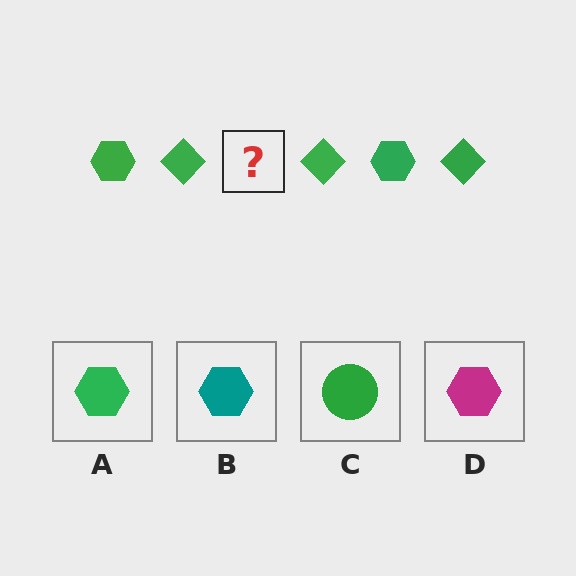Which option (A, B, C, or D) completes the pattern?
A.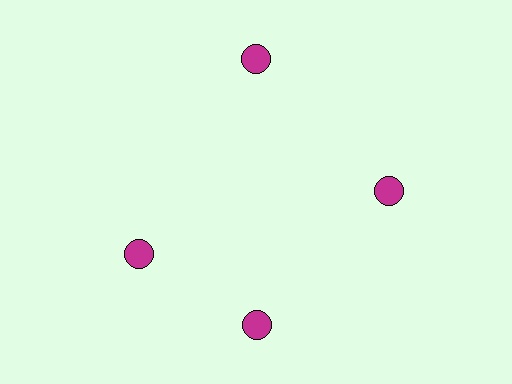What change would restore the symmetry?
The symmetry would be restored by rotating it back into even spacing with its neighbors so that all 4 circles sit at equal angles and equal distance from the center.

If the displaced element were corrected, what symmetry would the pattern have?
It would have 4-fold rotational symmetry — the pattern would map onto itself every 90 degrees.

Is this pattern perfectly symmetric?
No. The 4 magenta circles are arranged in a ring, but one element near the 9 o'clock position is rotated out of alignment along the ring, breaking the 4-fold rotational symmetry.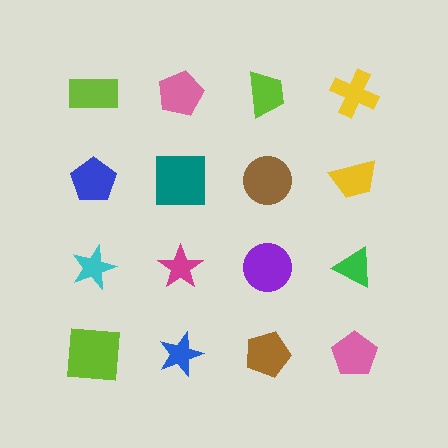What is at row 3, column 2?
A magenta star.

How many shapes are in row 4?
4 shapes.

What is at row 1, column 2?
A pink pentagon.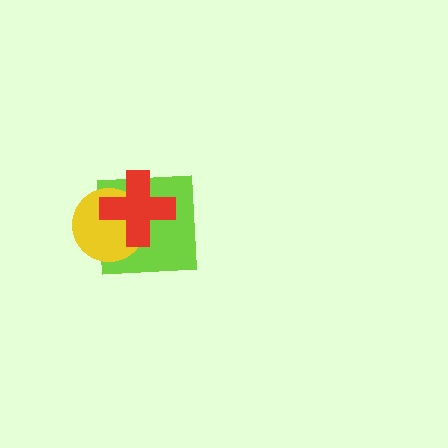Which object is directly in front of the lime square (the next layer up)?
The yellow circle is directly in front of the lime square.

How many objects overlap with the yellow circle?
2 objects overlap with the yellow circle.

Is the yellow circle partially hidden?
Yes, it is partially covered by another shape.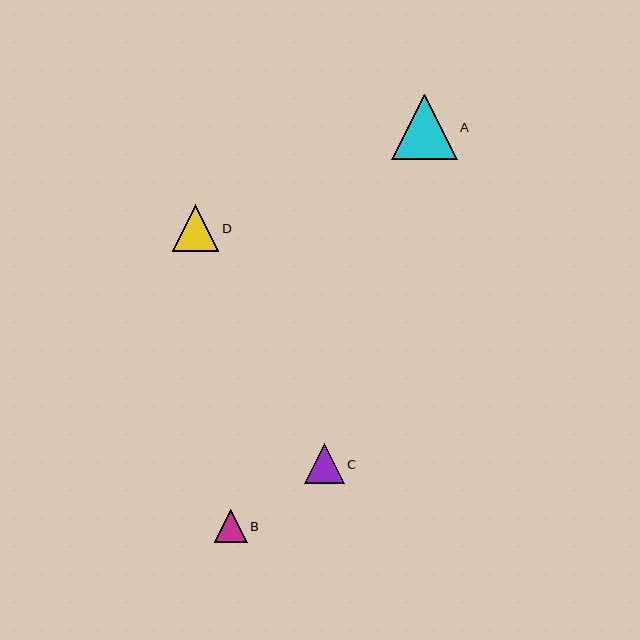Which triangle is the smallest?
Triangle B is the smallest with a size of approximately 33 pixels.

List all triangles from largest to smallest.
From largest to smallest: A, D, C, B.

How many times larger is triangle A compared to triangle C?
Triangle A is approximately 1.7 times the size of triangle C.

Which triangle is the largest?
Triangle A is the largest with a size of approximately 65 pixels.